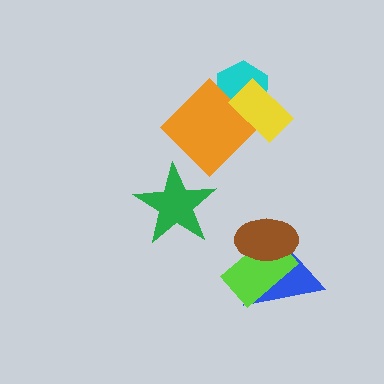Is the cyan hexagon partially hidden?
Yes, it is partially covered by another shape.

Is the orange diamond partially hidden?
Yes, it is partially covered by another shape.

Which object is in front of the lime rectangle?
The brown ellipse is in front of the lime rectangle.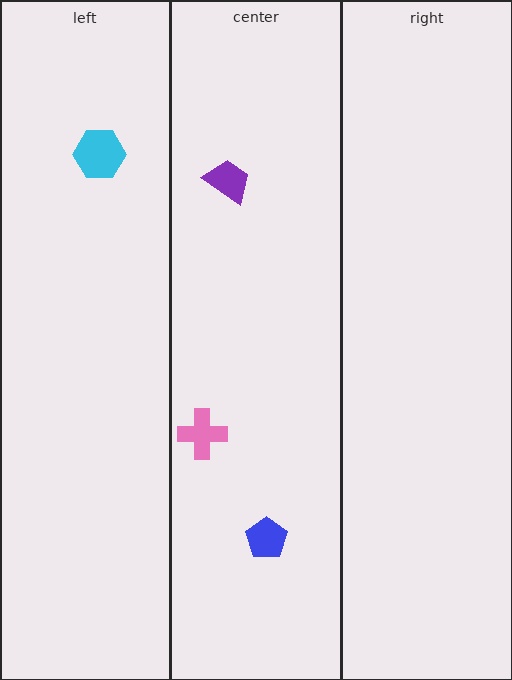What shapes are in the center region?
The pink cross, the purple trapezoid, the blue pentagon.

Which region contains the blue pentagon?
The center region.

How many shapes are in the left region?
1.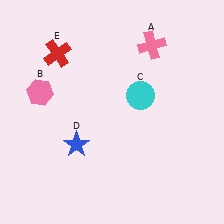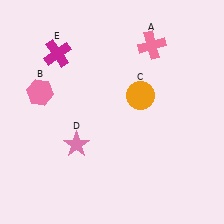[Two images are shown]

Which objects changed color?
C changed from cyan to orange. D changed from blue to pink. E changed from red to magenta.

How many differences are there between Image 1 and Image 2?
There are 3 differences between the two images.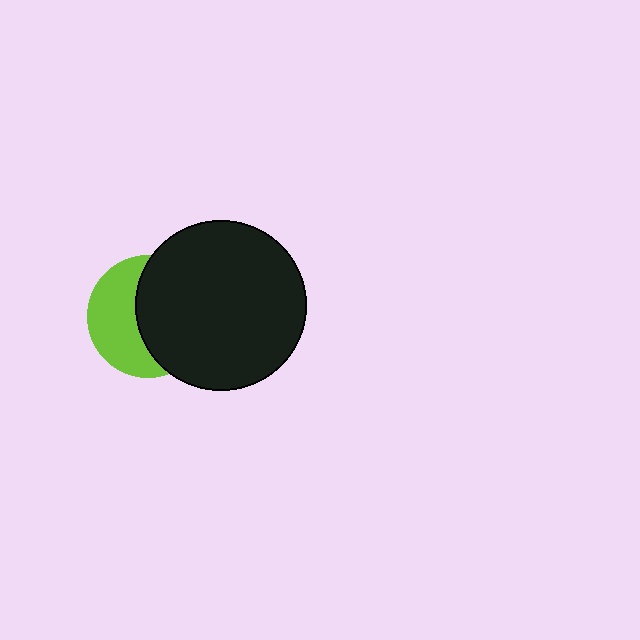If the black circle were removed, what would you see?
You would see the complete lime circle.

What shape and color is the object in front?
The object in front is a black circle.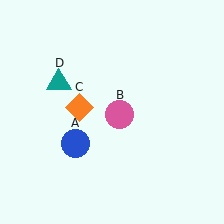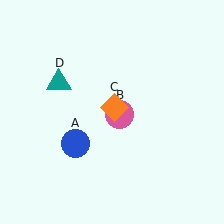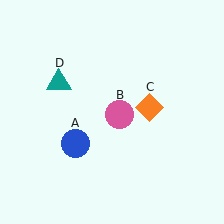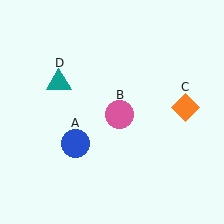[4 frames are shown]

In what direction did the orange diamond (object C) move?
The orange diamond (object C) moved right.